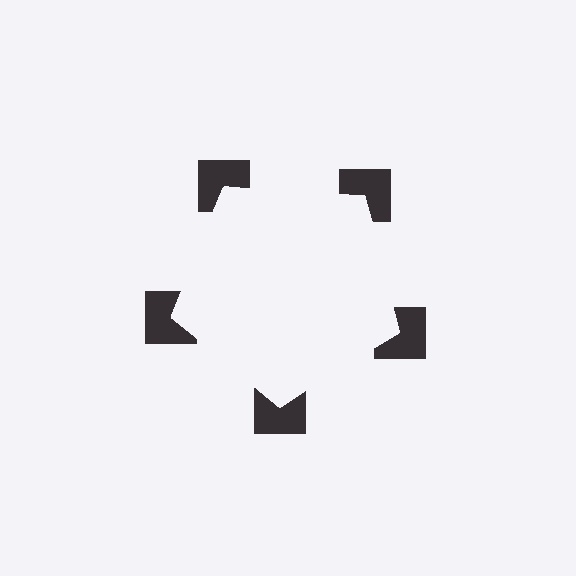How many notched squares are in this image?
There are 5 — one at each vertex of the illusory pentagon.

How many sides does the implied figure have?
5 sides.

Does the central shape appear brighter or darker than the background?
It typically appears slightly brighter than the background, even though no actual brightness change is drawn.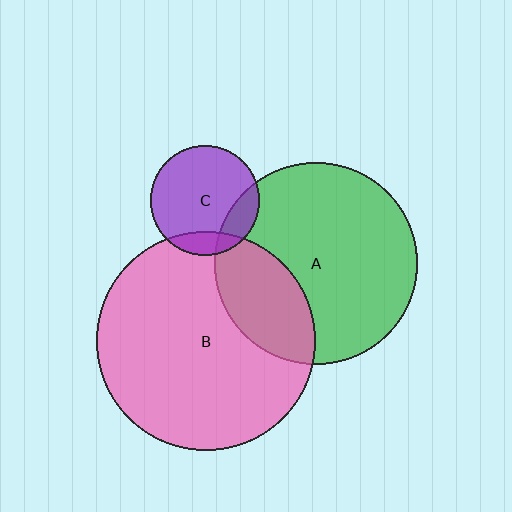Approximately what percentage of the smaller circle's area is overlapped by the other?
Approximately 25%.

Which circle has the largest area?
Circle B (pink).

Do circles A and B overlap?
Yes.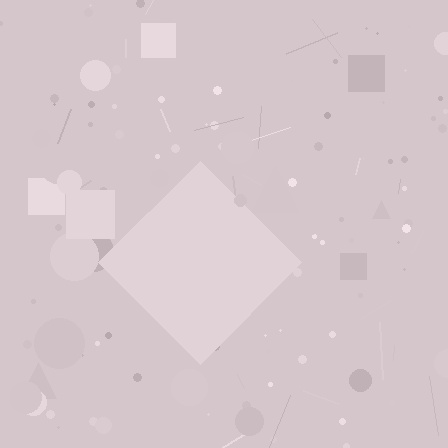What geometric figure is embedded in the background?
A diamond is embedded in the background.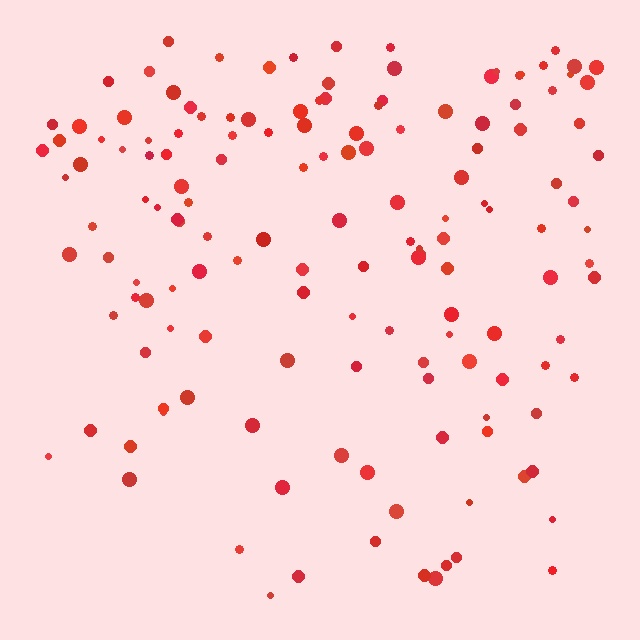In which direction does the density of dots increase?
From bottom to top, with the top side densest.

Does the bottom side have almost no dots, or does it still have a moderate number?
Still a moderate number, just noticeably fewer than the top.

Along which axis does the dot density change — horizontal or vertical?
Vertical.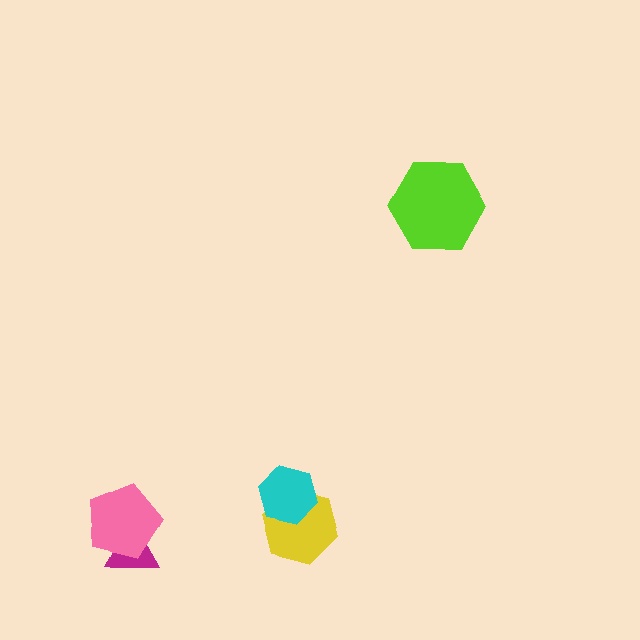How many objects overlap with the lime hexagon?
0 objects overlap with the lime hexagon.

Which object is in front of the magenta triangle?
The pink pentagon is in front of the magenta triangle.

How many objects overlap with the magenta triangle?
1 object overlaps with the magenta triangle.